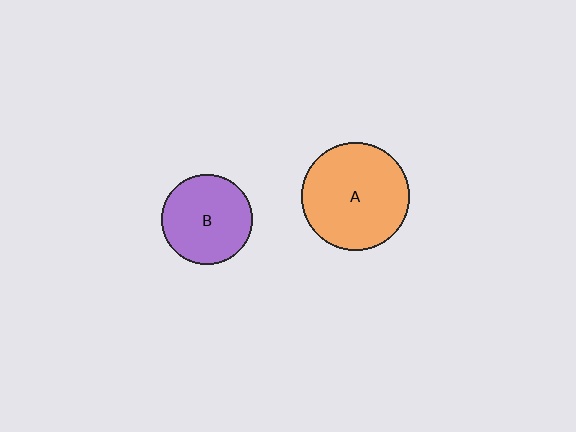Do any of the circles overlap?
No, none of the circles overlap.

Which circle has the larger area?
Circle A (orange).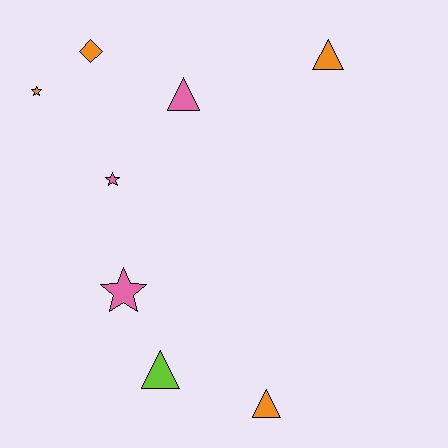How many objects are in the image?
There are 8 objects.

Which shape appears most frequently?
Triangle, with 4 objects.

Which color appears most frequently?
Orange, with 4 objects.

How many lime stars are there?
There are no lime stars.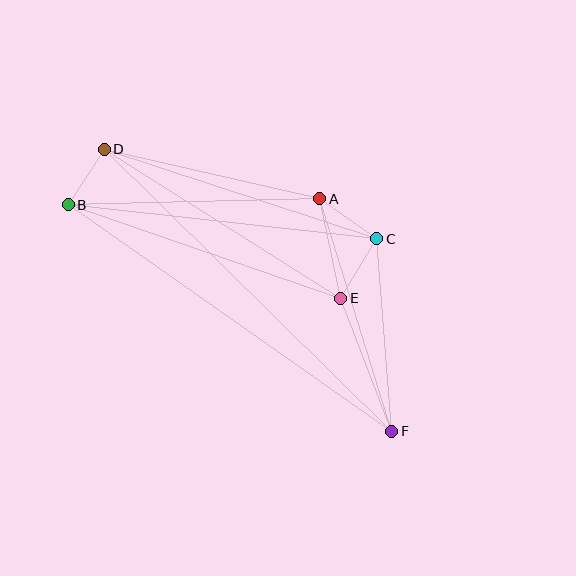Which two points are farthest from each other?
Points D and F are farthest from each other.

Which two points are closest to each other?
Points B and D are closest to each other.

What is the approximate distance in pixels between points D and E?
The distance between D and E is approximately 279 pixels.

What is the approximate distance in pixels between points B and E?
The distance between B and E is approximately 288 pixels.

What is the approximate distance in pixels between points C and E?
The distance between C and E is approximately 70 pixels.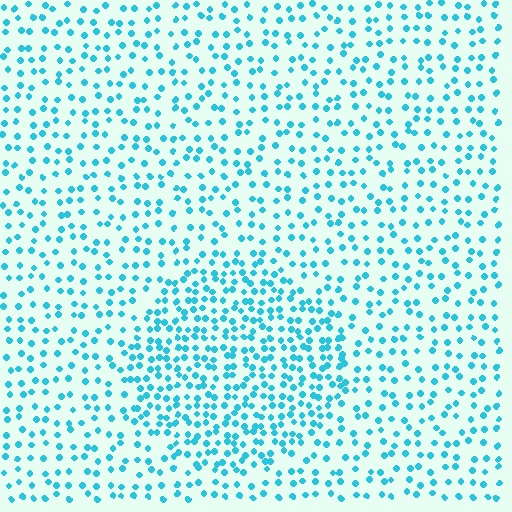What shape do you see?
I see a circle.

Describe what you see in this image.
The image contains small cyan elements arranged at two different densities. A circle-shaped region is visible where the elements are more densely packed than the surrounding area.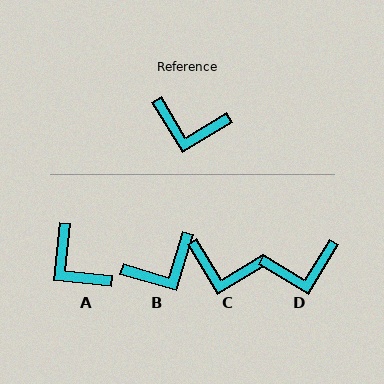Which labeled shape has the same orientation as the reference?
C.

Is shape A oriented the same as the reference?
No, it is off by about 38 degrees.